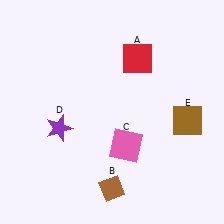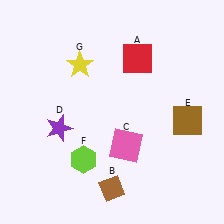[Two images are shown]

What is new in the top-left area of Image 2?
A yellow star (G) was added in the top-left area of Image 2.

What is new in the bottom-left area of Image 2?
A lime hexagon (F) was added in the bottom-left area of Image 2.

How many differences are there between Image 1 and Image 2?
There are 2 differences between the two images.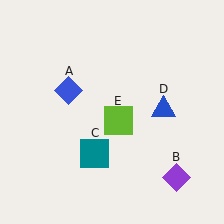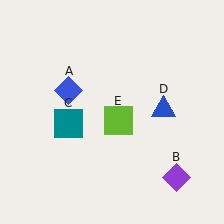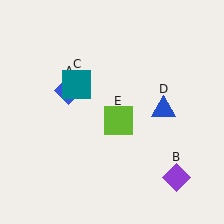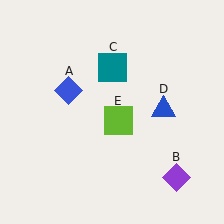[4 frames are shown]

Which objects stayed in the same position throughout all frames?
Blue diamond (object A) and purple diamond (object B) and blue triangle (object D) and lime square (object E) remained stationary.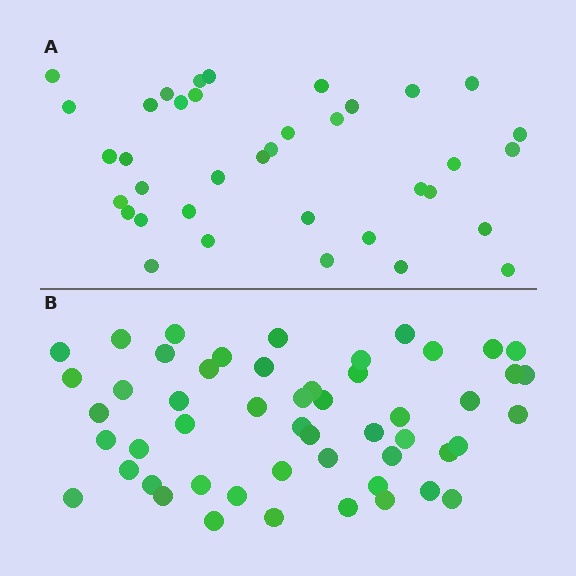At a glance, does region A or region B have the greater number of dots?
Region B (the bottom region) has more dots.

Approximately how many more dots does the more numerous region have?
Region B has approximately 15 more dots than region A.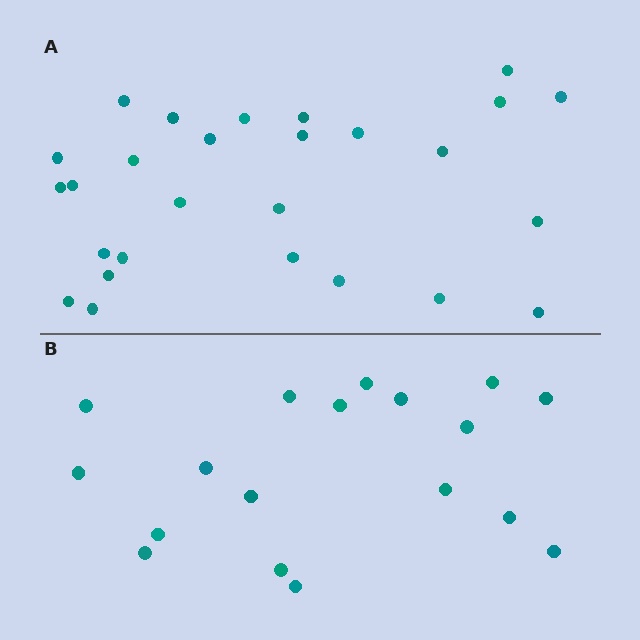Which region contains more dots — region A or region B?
Region A (the top region) has more dots.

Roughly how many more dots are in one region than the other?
Region A has roughly 8 or so more dots than region B.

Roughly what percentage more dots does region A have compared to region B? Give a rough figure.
About 50% more.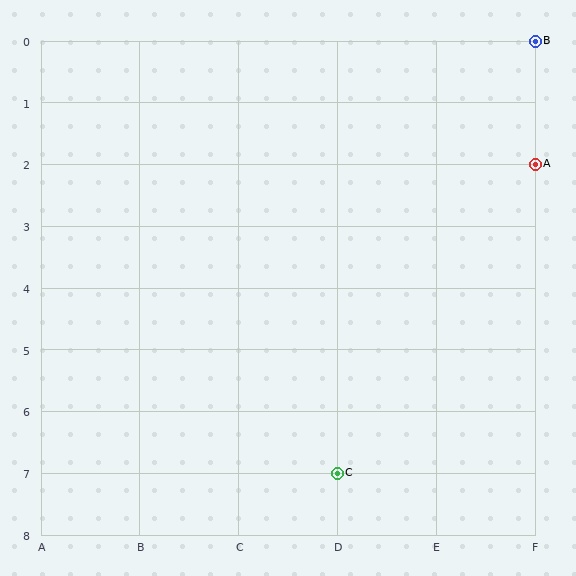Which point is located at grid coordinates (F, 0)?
Point B is at (F, 0).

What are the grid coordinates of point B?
Point B is at grid coordinates (F, 0).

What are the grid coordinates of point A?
Point A is at grid coordinates (F, 2).